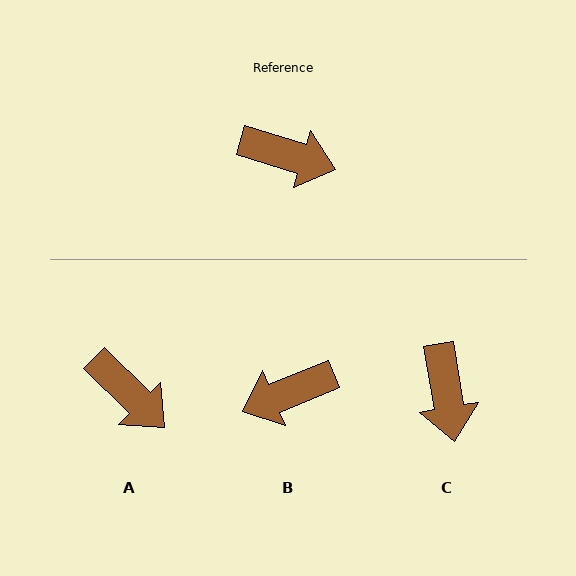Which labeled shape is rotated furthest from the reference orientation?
B, about 141 degrees away.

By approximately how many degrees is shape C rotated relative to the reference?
Approximately 63 degrees clockwise.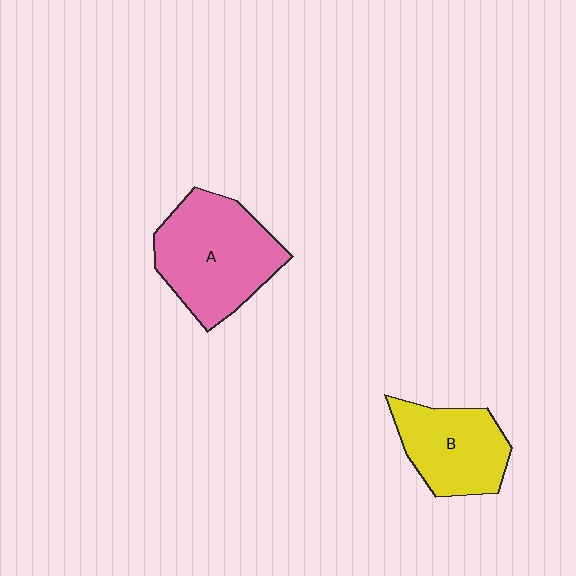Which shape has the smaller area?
Shape B (yellow).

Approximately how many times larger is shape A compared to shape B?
Approximately 1.4 times.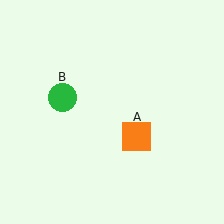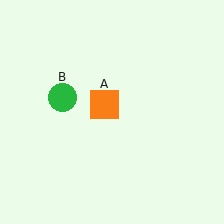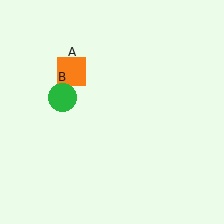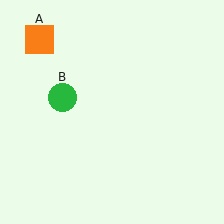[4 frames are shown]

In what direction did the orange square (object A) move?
The orange square (object A) moved up and to the left.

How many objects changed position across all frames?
1 object changed position: orange square (object A).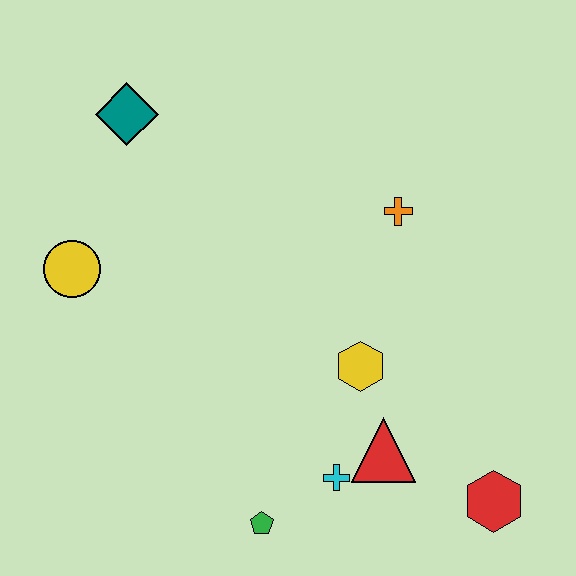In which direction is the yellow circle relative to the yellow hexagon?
The yellow circle is to the left of the yellow hexagon.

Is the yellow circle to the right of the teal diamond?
No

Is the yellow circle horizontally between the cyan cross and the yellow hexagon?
No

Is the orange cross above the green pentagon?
Yes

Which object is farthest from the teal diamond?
The red hexagon is farthest from the teal diamond.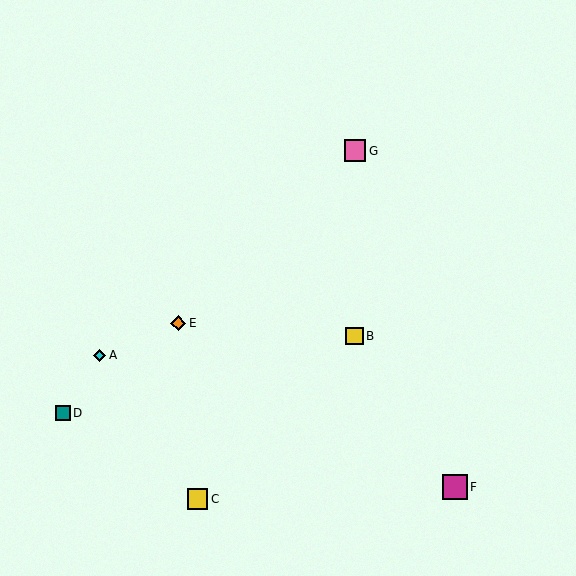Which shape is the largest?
The magenta square (labeled F) is the largest.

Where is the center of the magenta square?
The center of the magenta square is at (455, 487).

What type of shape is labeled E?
Shape E is an orange diamond.